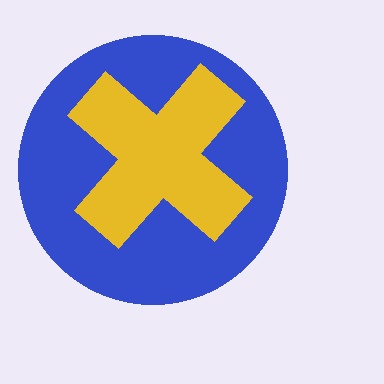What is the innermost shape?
The yellow cross.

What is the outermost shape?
The blue circle.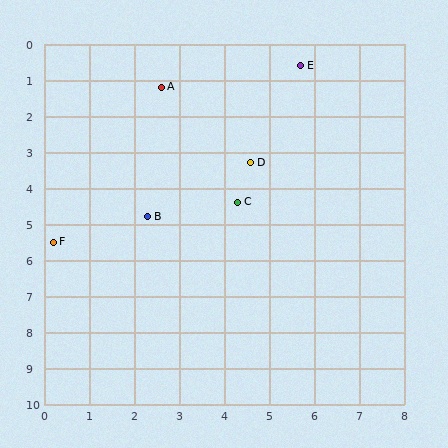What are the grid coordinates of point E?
Point E is at approximately (5.7, 0.6).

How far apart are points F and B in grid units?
Points F and B are about 2.2 grid units apart.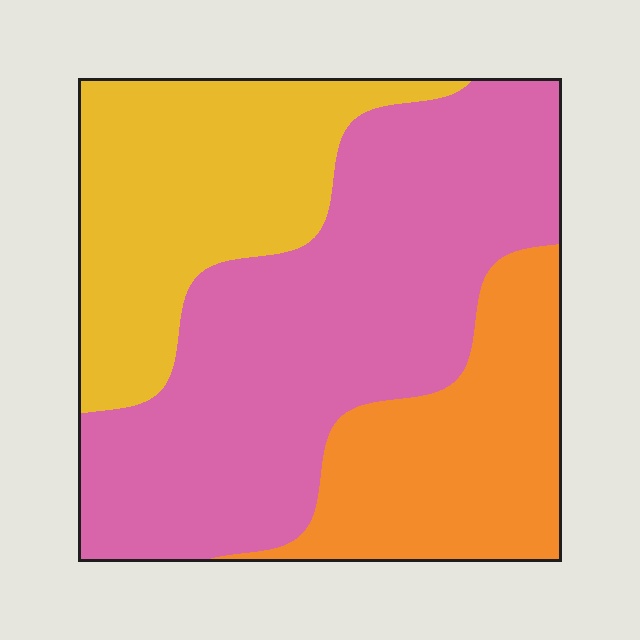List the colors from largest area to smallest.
From largest to smallest: pink, yellow, orange.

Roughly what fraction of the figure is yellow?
Yellow covers about 25% of the figure.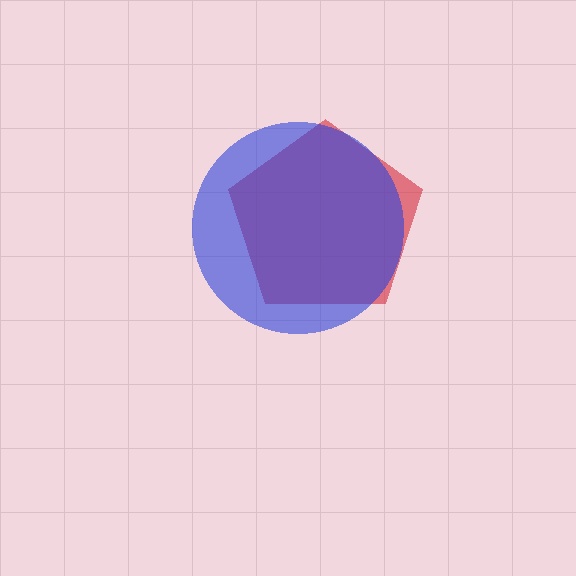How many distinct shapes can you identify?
There are 2 distinct shapes: a red pentagon, a blue circle.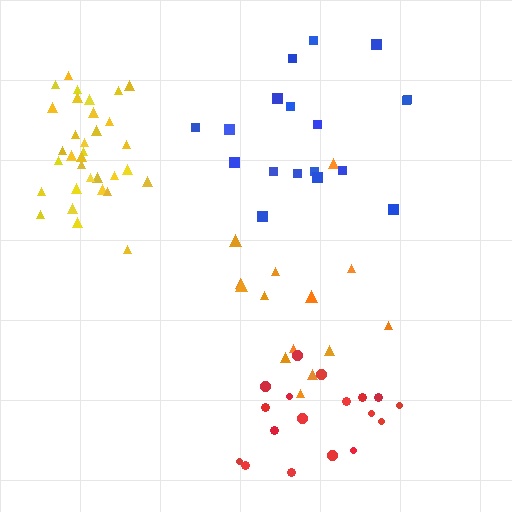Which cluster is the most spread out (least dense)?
Orange.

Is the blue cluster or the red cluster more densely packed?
Red.